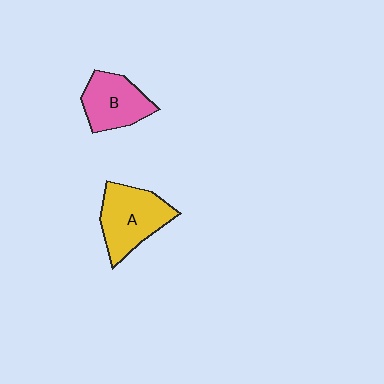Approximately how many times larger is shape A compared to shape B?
Approximately 1.2 times.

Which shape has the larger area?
Shape A (yellow).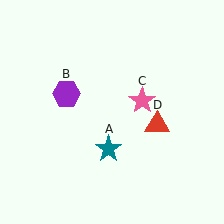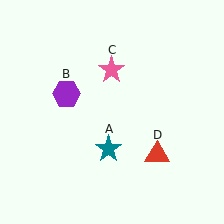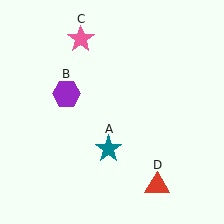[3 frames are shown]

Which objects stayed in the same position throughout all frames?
Teal star (object A) and purple hexagon (object B) remained stationary.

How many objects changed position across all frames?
2 objects changed position: pink star (object C), red triangle (object D).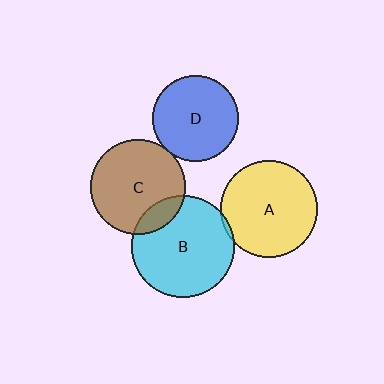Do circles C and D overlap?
Yes.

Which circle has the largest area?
Circle B (cyan).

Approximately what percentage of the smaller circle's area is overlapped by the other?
Approximately 5%.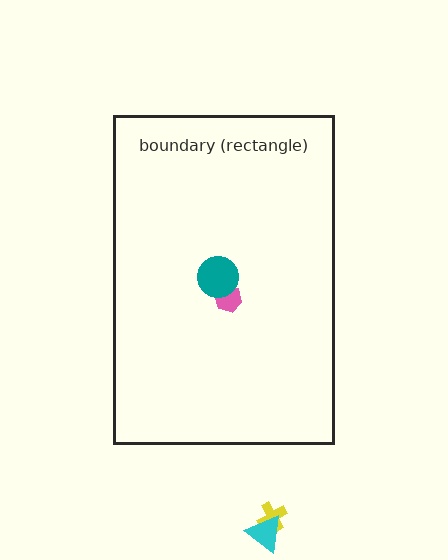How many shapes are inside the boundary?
2 inside, 2 outside.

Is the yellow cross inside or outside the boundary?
Outside.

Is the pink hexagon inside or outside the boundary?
Inside.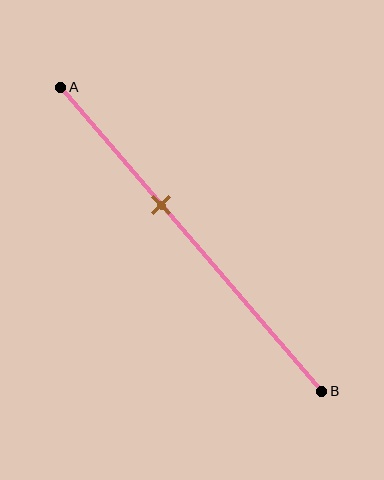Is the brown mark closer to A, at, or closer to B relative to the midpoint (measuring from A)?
The brown mark is closer to point A than the midpoint of segment AB.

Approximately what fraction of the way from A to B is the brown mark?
The brown mark is approximately 40% of the way from A to B.